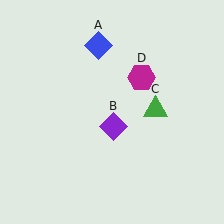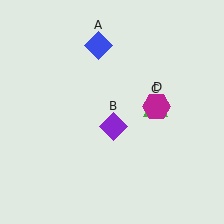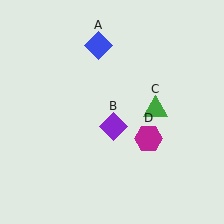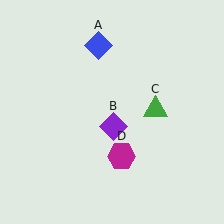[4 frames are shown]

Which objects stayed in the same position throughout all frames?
Blue diamond (object A) and purple diamond (object B) and green triangle (object C) remained stationary.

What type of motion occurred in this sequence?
The magenta hexagon (object D) rotated clockwise around the center of the scene.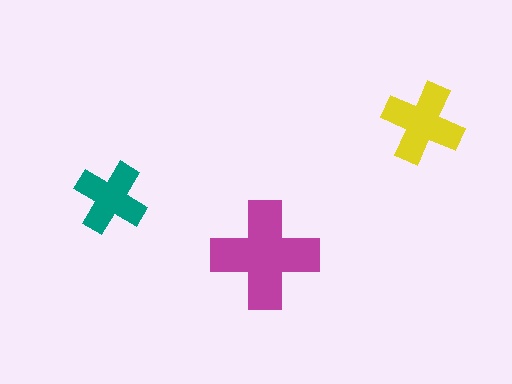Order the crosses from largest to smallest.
the magenta one, the yellow one, the teal one.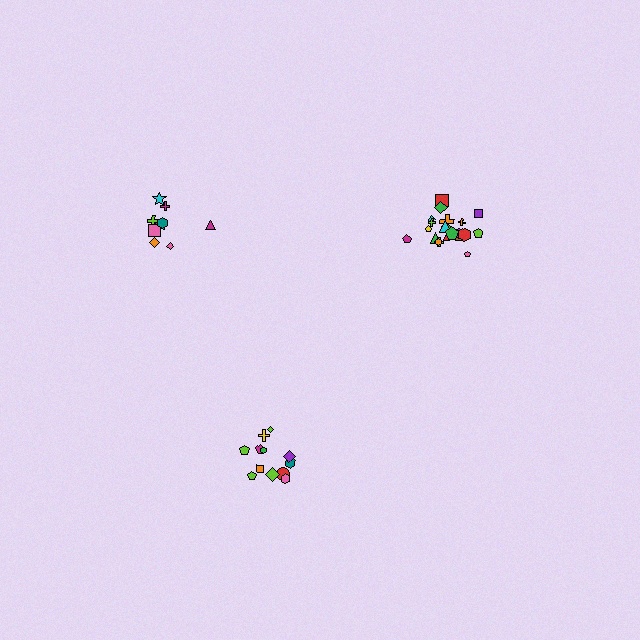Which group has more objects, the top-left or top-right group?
The top-right group.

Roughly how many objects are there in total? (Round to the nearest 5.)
Roughly 45 objects in total.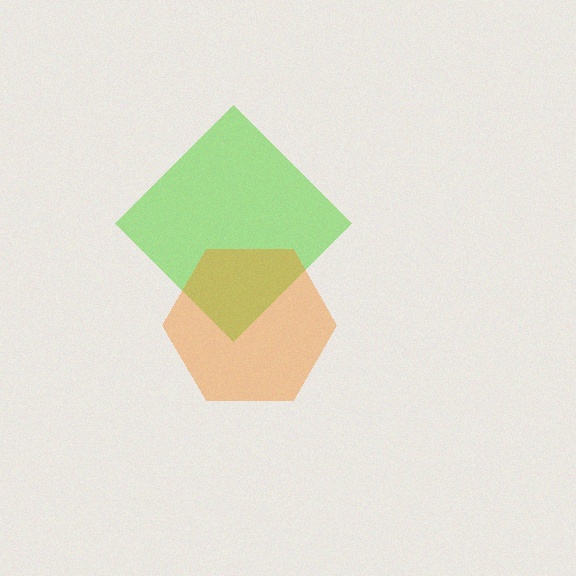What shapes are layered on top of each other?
The layered shapes are: a lime diamond, an orange hexagon.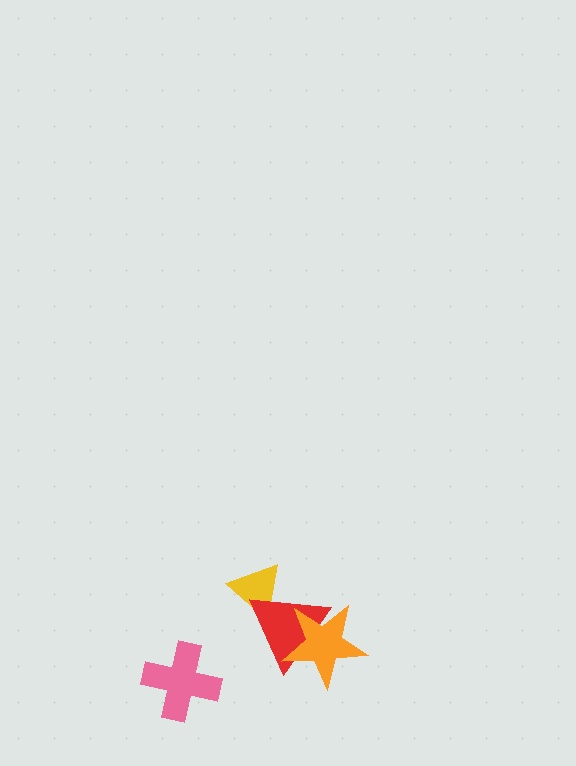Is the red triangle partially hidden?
Yes, it is partially covered by another shape.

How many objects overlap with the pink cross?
0 objects overlap with the pink cross.